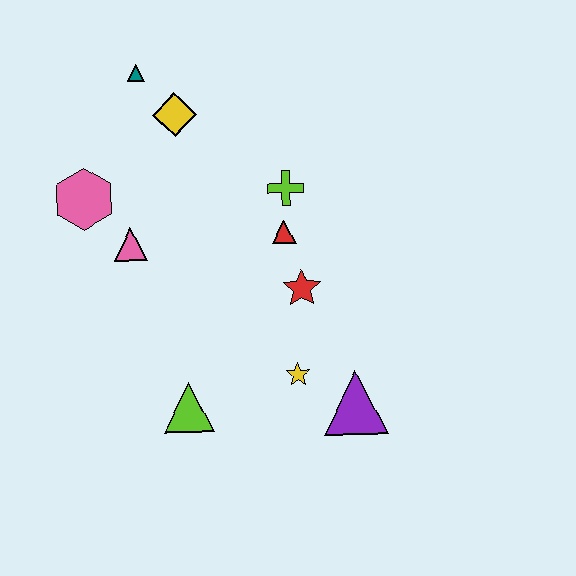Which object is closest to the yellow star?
The purple triangle is closest to the yellow star.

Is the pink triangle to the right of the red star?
No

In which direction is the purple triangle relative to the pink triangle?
The purple triangle is to the right of the pink triangle.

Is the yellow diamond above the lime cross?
Yes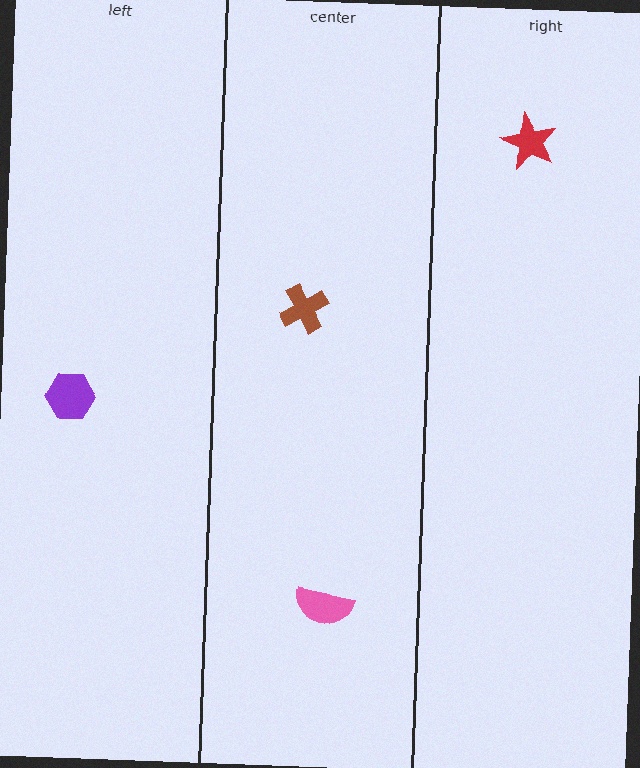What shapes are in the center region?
The brown cross, the pink semicircle.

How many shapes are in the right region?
1.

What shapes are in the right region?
The red star.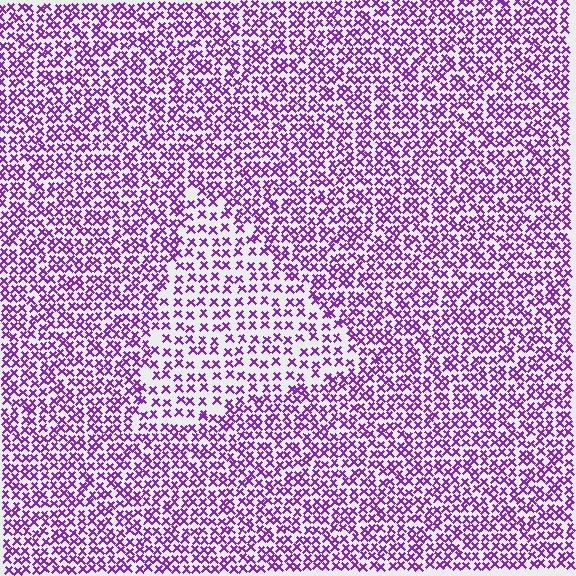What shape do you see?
I see a triangle.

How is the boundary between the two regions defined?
The boundary is defined by a change in element density (approximately 1.7x ratio). All elements are the same color, size, and shape.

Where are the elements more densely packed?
The elements are more densely packed outside the triangle boundary.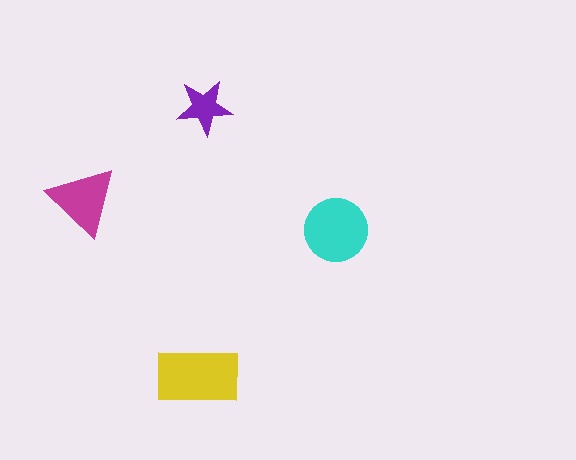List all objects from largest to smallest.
The yellow rectangle, the cyan circle, the magenta triangle, the purple star.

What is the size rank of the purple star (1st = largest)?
4th.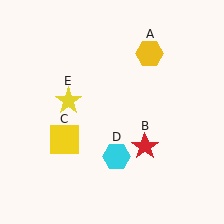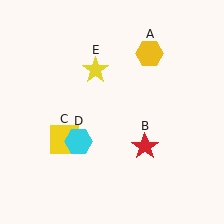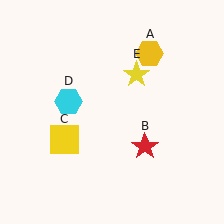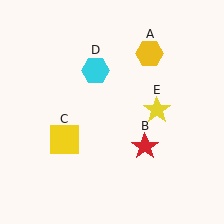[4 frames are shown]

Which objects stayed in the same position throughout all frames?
Yellow hexagon (object A) and red star (object B) and yellow square (object C) remained stationary.